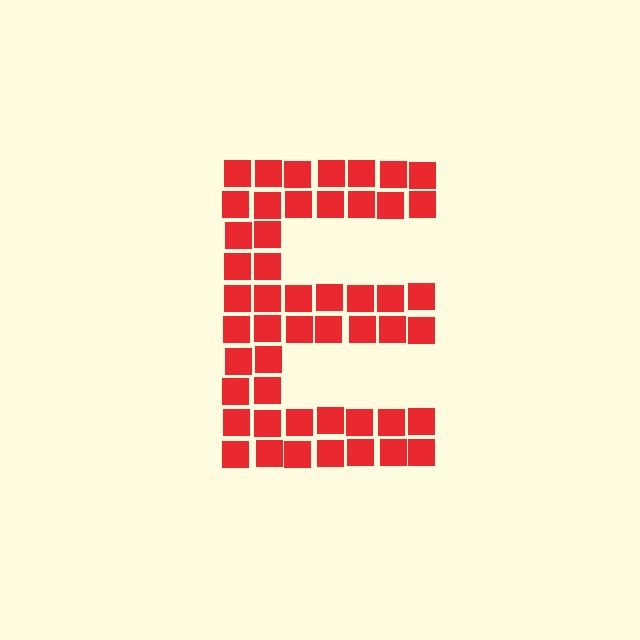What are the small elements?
The small elements are squares.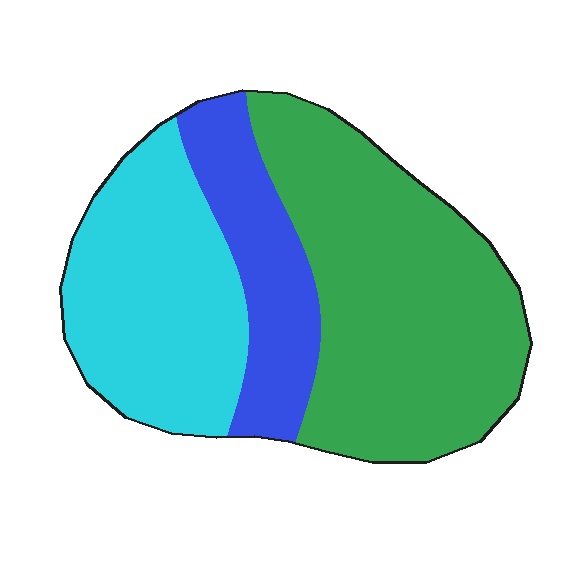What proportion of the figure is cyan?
Cyan takes up about one third (1/3) of the figure.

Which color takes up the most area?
Green, at roughly 50%.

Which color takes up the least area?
Blue, at roughly 20%.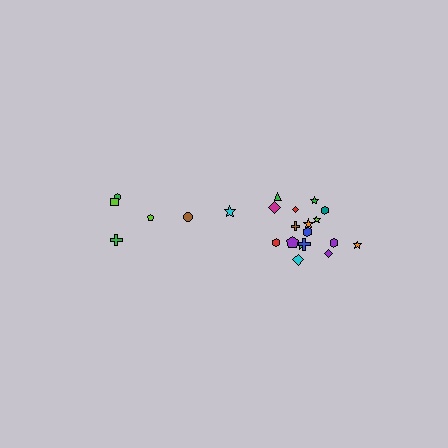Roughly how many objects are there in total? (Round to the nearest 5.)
Roughly 25 objects in total.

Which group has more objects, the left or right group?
The right group.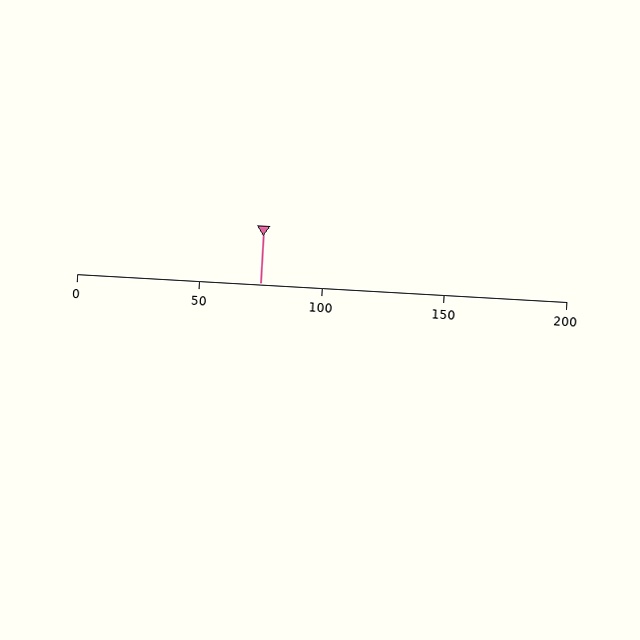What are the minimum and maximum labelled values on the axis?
The axis runs from 0 to 200.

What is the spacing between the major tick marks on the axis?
The major ticks are spaced 50 apart.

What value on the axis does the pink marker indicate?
The marker indicates approximately 75.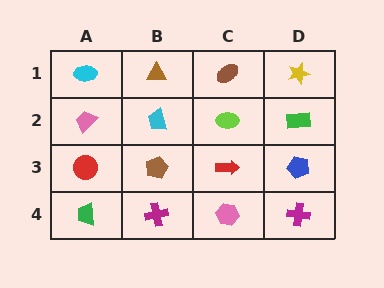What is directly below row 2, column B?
A brown pentagon.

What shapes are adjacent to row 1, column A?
A pink trapezoid (row 2, column A), a brown triangle (row 1, column B).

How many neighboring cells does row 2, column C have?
4.